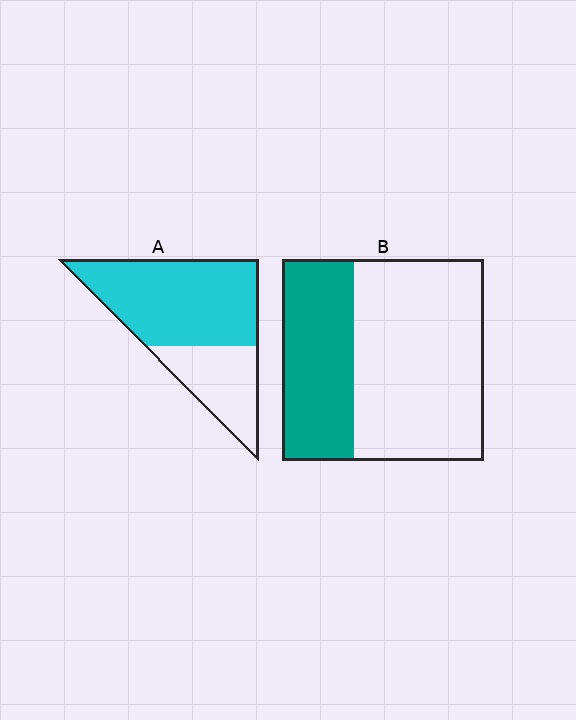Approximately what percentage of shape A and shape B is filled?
A is approximately 65% and B is approximately 35%.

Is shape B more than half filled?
No.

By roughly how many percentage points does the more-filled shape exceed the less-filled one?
By roughly 30 percentage points (A over B).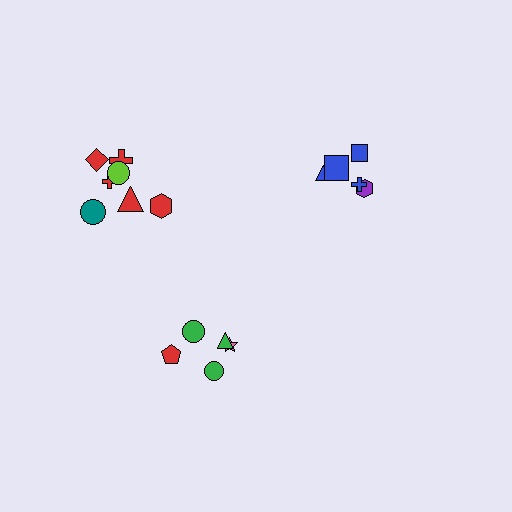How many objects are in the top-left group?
There are 7 objects.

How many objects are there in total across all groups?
There are 17 objects.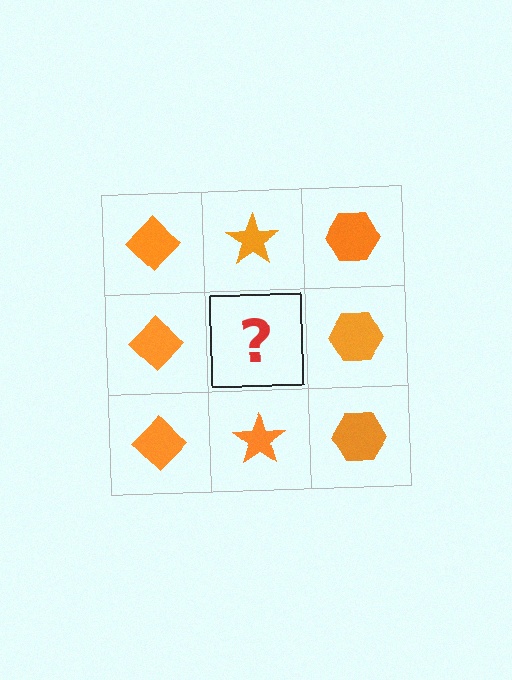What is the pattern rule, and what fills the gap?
The rule is that each column has a consistent shape. The gap should be filled with an orange star.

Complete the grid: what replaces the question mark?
The question mark should be replaced with an orange star.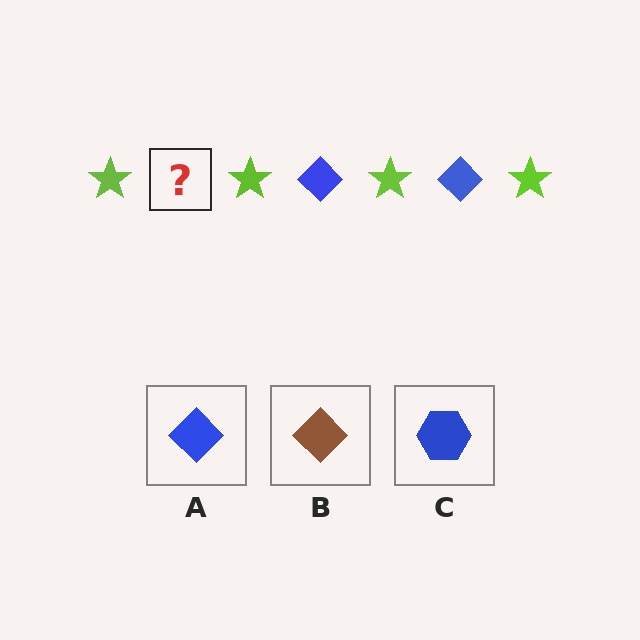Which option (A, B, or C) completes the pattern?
A.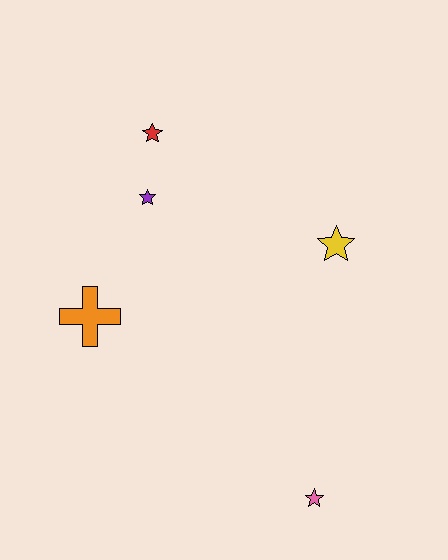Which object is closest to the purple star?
The red star is closest to the purple star.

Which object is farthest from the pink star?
The red star is farthest from the pink star.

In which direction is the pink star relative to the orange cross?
The pink star is to the right of the orange cross.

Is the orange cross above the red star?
No